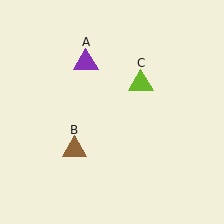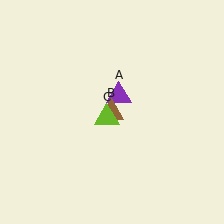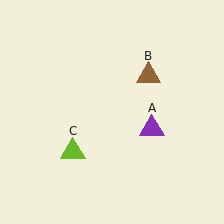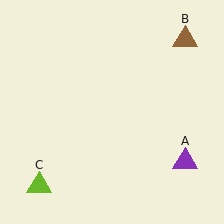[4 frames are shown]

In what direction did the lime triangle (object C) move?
The lime triangle (object C) moved down and to the left.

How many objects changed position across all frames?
3 objects changed position: purple triangle (object A), brown triangle (object B), lime triangle (object C).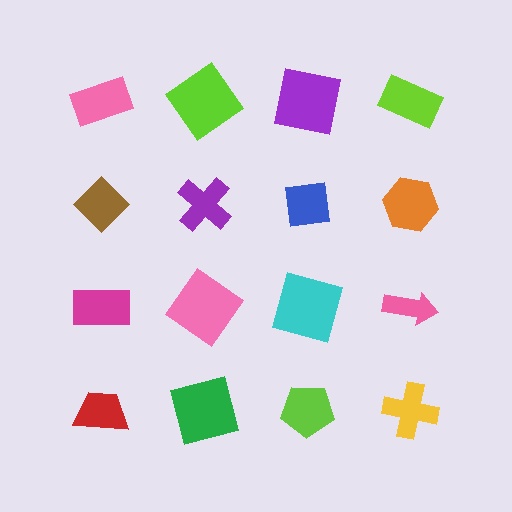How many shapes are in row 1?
4 shapes.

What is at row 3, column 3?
A cyan square.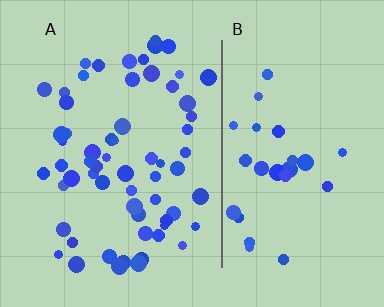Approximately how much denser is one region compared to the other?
Approximately 2.2× — region A over region B.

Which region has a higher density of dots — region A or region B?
A (the left).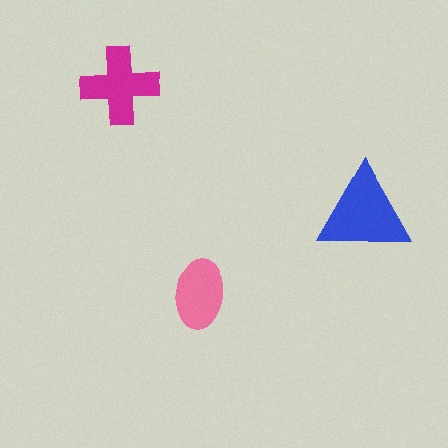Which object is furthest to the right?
The blue triangle is rightmost.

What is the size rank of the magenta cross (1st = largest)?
2nd.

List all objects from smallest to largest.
The pink ellipse, the magenta cross, the blue triangle.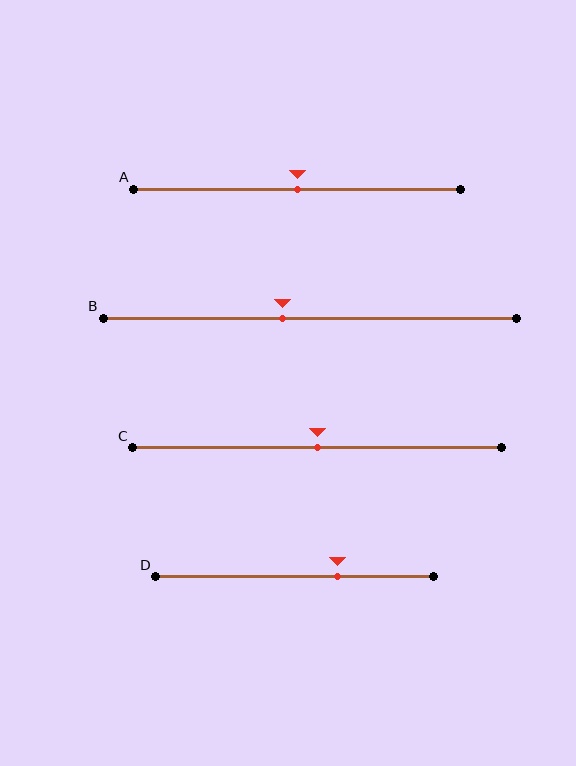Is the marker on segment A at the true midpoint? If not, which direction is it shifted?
Yes, the marker on segment A is at the true midpoint.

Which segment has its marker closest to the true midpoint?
Segment A has its marker closest to the true midpoint.